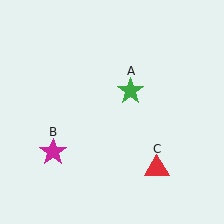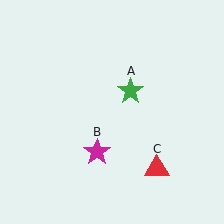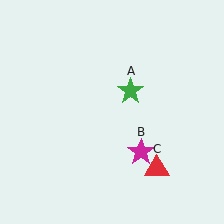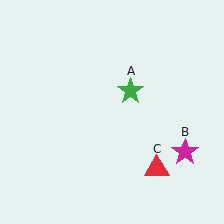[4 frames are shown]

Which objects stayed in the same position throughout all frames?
Green star (object A) and red triangle (object C) remained stationary.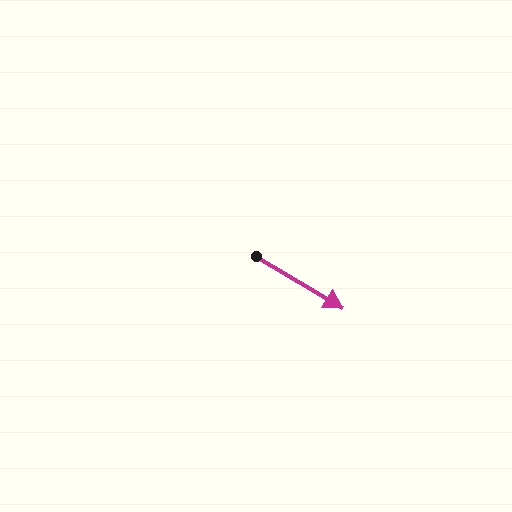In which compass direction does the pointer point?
Southeast.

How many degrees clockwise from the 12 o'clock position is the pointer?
Approximately 121 degrees.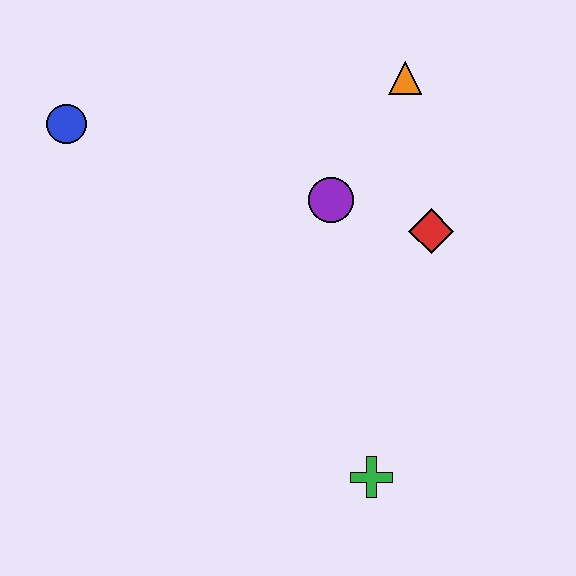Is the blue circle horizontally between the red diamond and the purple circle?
No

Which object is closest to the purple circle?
The red diamond is closest to the purple circle.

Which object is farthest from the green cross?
The blue circle is farthest from the green cross.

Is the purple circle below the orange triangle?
Yes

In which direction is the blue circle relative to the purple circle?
The blue circle is to the left of the purple circle.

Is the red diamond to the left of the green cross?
No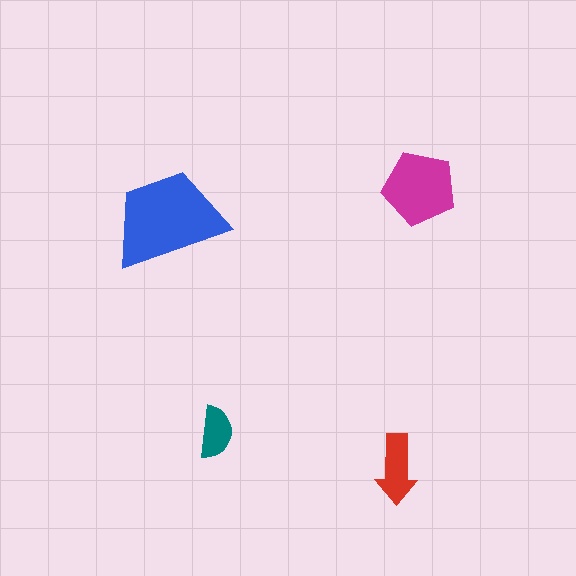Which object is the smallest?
The teal semicircle.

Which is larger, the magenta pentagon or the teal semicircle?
The magenta pentagon.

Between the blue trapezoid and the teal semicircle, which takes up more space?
The blue trapezoid.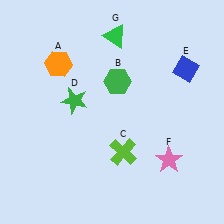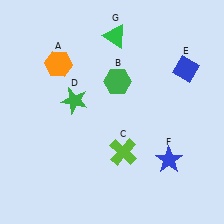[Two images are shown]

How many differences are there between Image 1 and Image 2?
There is 1 difference between the two images.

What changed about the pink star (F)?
In Image 1, F is pink. In Image 2, it changed to blue.